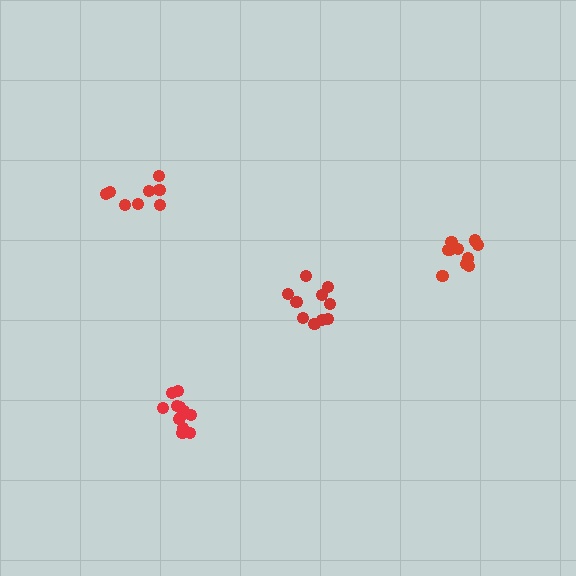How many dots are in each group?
Group 1: 8 dots, Group 2: 10 dots, Group 3: 12 dots, Group 4: 10 dots (40 total).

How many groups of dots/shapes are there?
There are 4 groups.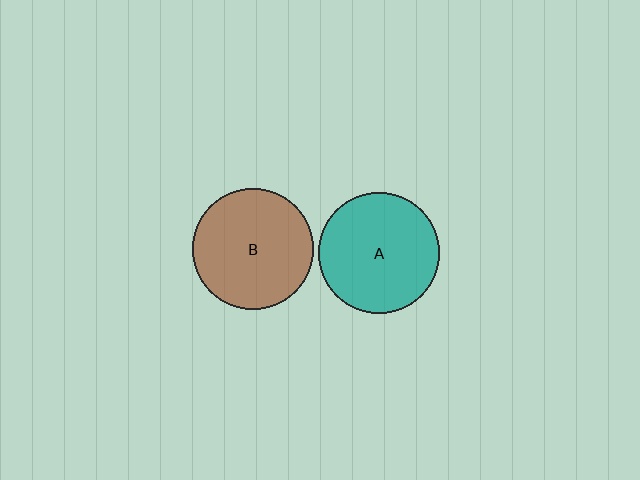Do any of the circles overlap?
No, none of the circles overlap.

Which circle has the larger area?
Circle A (teal).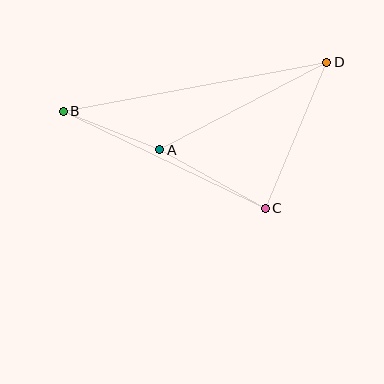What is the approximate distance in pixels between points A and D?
The distance between A and D is approximately 189 pixels.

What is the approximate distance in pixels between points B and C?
The distance between B and C is approximately 224 pixels.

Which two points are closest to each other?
Points A and B are closest to each other.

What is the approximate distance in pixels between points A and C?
The distance between A and C is approximately 121 pixels.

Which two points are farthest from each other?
Points B and D are farthest from each other.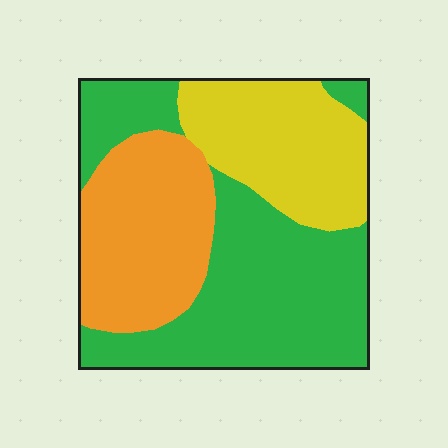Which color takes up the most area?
Green, at roughly 45%.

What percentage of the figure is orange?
Orange covers about 25% of the figure.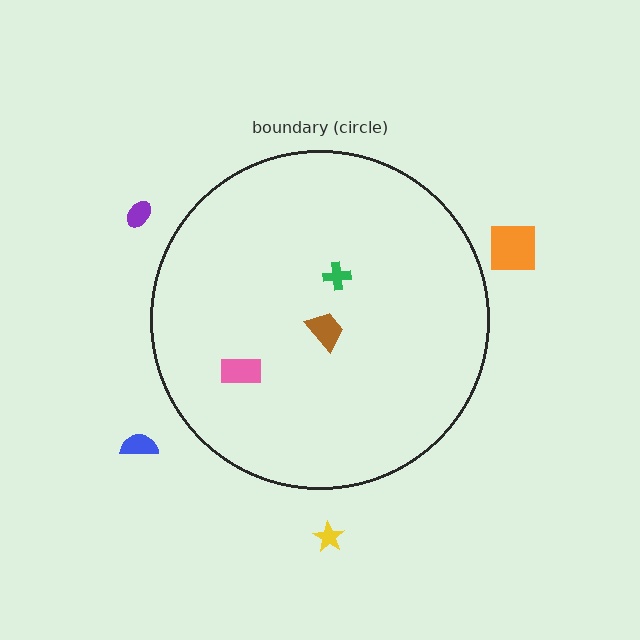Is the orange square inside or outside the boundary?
Outside.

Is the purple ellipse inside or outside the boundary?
Outside.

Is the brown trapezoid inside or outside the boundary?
Inside.